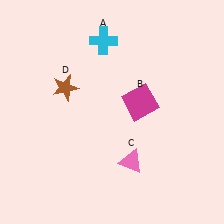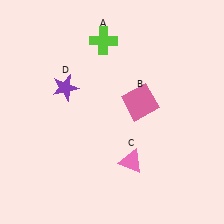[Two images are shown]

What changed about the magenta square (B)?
In Image 1, B is magenta. In Image 2, it changed to pink.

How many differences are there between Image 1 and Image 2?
There are 3 differences between the two images.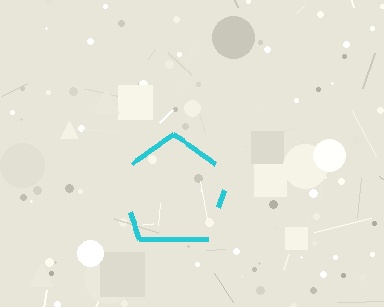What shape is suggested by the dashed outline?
The dashed outline suggests a pentagon.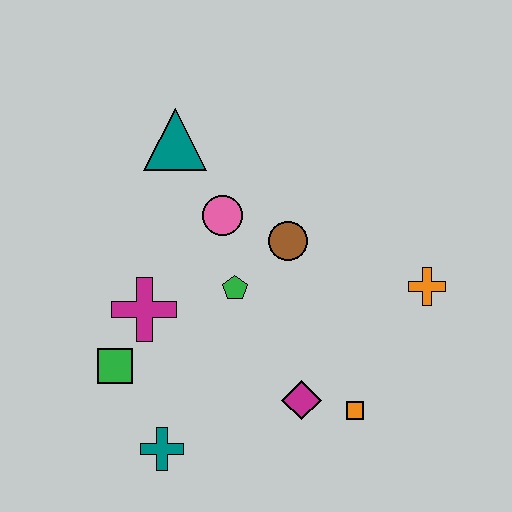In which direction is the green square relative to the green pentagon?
The green square is to the left of the green pentagon.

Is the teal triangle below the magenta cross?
No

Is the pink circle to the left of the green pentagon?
Yes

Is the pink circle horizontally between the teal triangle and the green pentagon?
Yes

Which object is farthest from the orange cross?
The green square is farthest from the orange cross.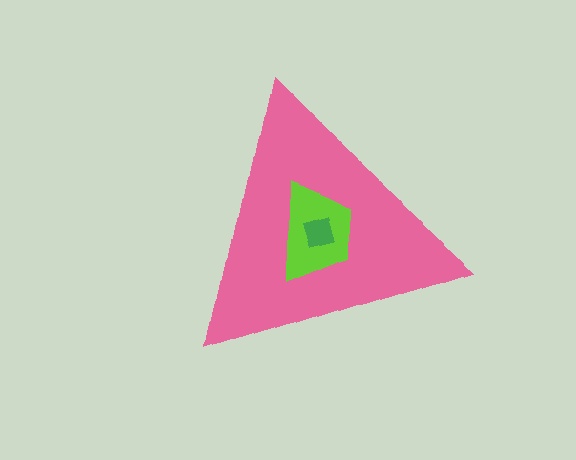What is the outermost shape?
The pink triangle.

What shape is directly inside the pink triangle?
The lime trapezoid.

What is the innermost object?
The green square.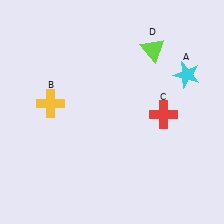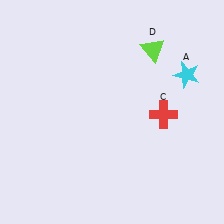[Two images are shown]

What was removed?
The yellow cross (B) was removed in Image 2.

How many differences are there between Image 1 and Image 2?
There is 1 difference between the two images.